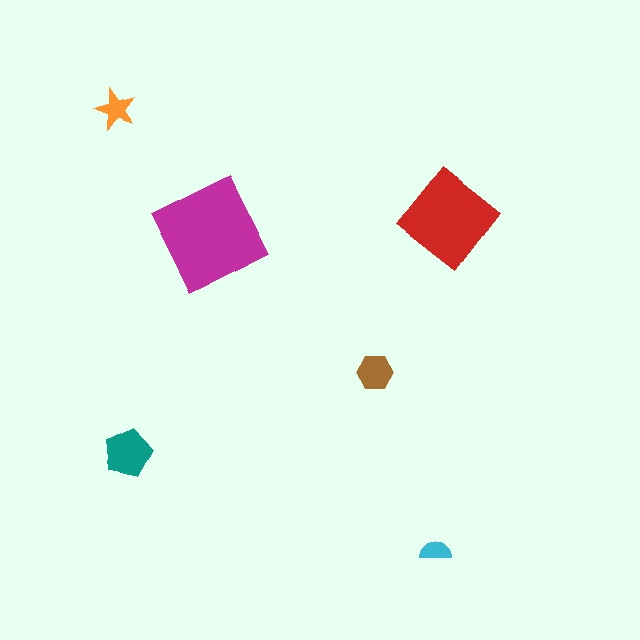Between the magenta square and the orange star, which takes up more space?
The magenta square.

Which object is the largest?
The magenta square.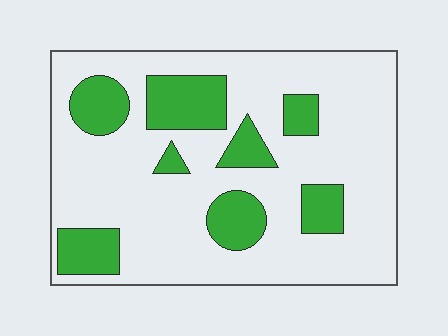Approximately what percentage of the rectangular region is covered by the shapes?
Approximately 25%.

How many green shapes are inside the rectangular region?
8.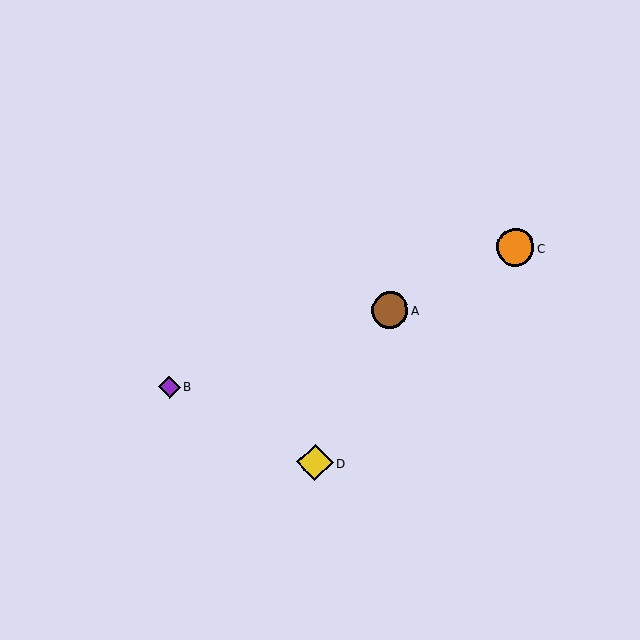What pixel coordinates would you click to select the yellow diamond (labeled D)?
Click at (315, 463) to select the yellow diamond D.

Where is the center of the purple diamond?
The center of the purple diamond is at (169, 387).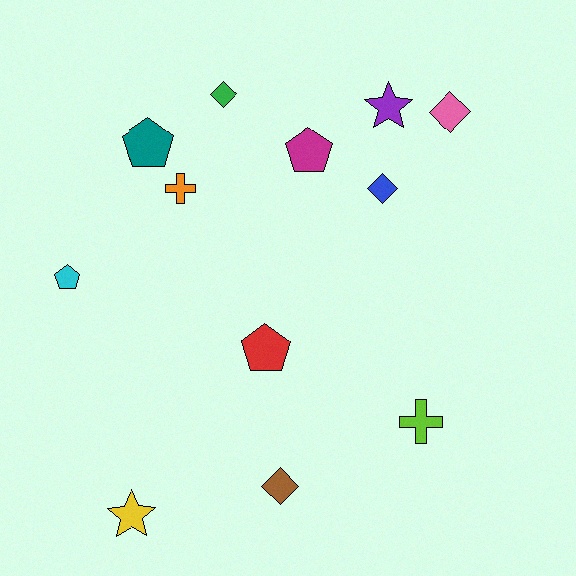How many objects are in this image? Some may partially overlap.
There are 12 objects.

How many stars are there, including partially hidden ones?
There are 2 stars.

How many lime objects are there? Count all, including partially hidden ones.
There is 1 lime object.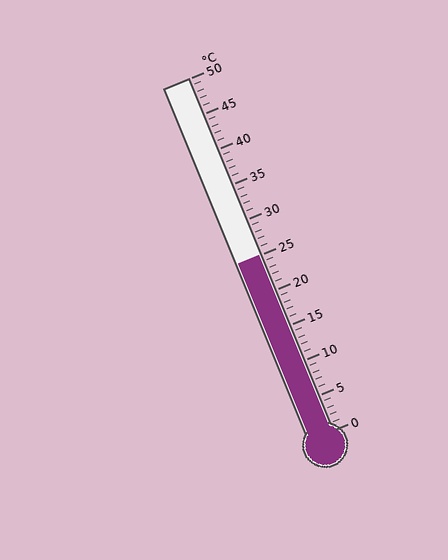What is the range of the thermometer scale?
The thermometer scale ranges from 0°C to 50°C.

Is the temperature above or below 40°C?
The temperature is below 40°C.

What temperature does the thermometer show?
The thermometer shows approximately 25°C.